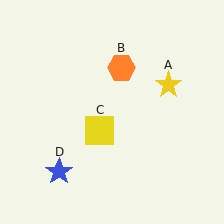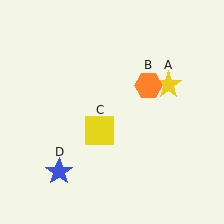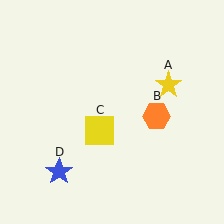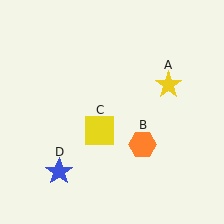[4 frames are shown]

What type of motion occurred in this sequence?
The orange hexagon (object B) rotated clockwise around the center of the scene.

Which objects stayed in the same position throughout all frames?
Yellow star (object A) and yellow square (object C) and blue star (object D) remained stationary.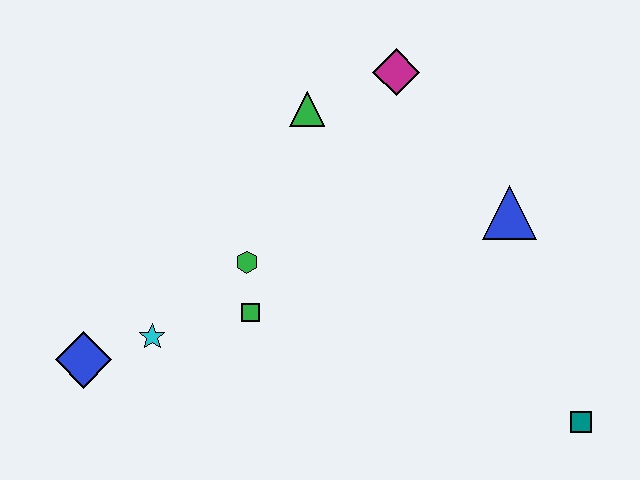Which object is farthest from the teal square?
The blue diamond is farthest from the teal square.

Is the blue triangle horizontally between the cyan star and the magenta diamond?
No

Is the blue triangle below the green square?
No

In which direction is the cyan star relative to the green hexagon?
The cyan star is to the left of the green hexagon.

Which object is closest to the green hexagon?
The green square is closest to the green hexagon.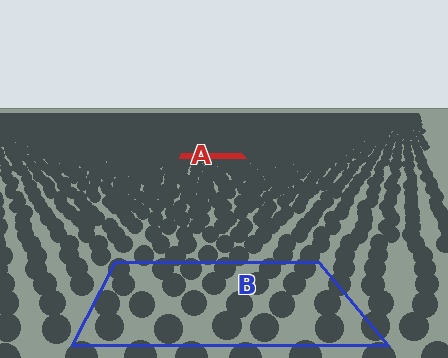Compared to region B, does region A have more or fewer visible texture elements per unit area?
Region A has more texture elements per unit area — they are packed more densely because it is farther away.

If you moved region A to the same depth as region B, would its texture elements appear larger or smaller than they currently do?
They would appear larger. At a closer depth, the same texture elements are projected at a bigger on-screen size.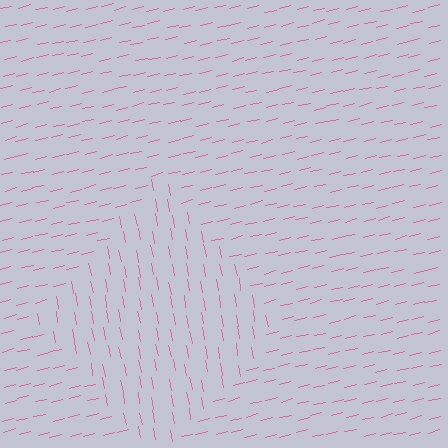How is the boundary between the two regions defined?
The boundary is defined purely by a change in line orientation (approximately 86 degrees difference). All lines are the same color and thickness.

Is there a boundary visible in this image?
Yes, there is a texture boundary formed by a change in line orientation.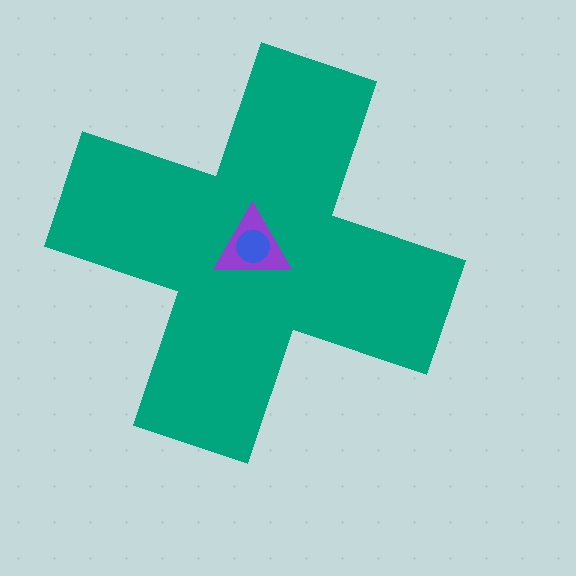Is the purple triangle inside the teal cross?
Yes.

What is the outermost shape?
The teal cross.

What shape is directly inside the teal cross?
The purple triangle.